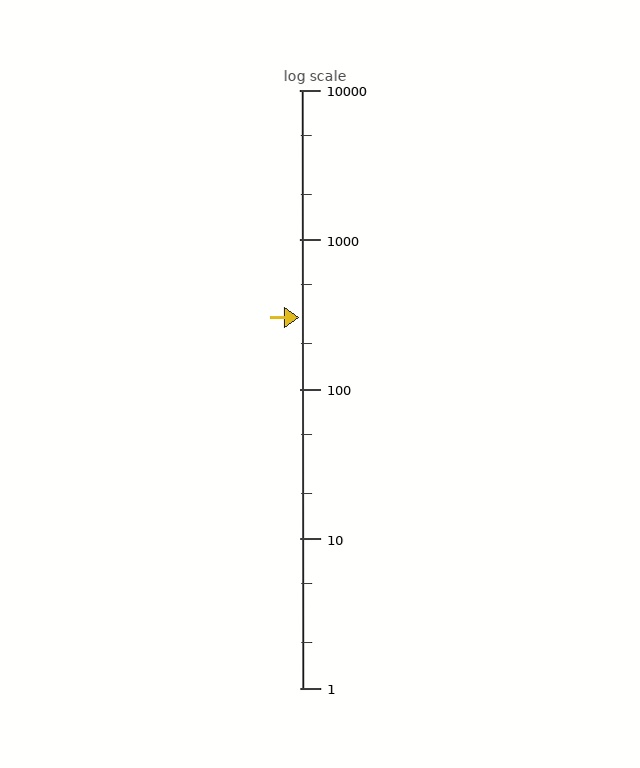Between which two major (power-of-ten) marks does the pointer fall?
The pointer is between 100 and 1000.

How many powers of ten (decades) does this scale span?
The scale spans 4 decades, from 1 to 10000.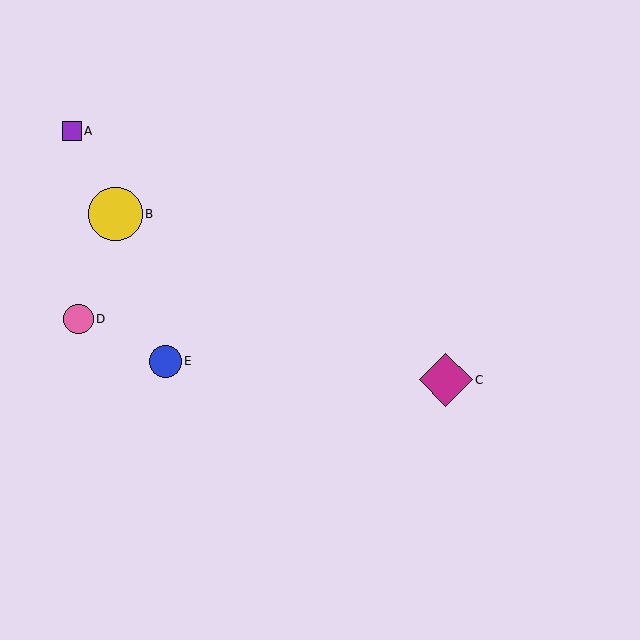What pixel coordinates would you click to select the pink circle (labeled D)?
Click at (78, 319) to select the pink circle D.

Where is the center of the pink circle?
The center of the pink circle is at (78, 319).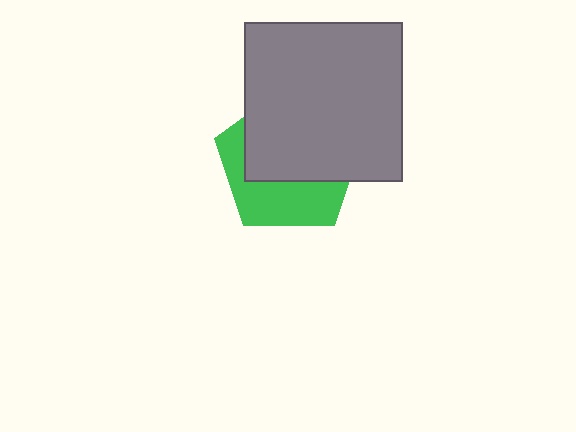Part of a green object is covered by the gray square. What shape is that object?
It is a pentagon.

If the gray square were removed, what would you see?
You would see the complete green pentagon.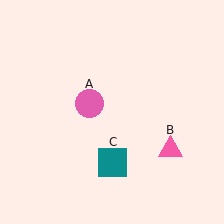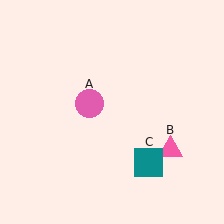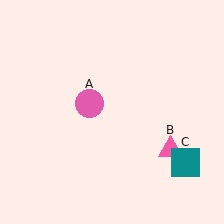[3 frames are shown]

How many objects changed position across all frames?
1 object changed position: teal square (object C).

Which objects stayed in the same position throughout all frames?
Pink circle (object A) and pink triangle (object B) remained stationary.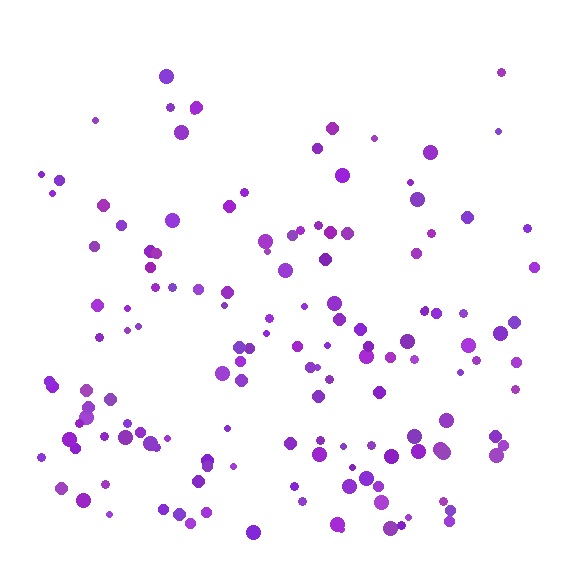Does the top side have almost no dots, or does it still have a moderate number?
Still a moderate number, just noticeably fewer than the bottom.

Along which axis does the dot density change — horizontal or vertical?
Vertical.